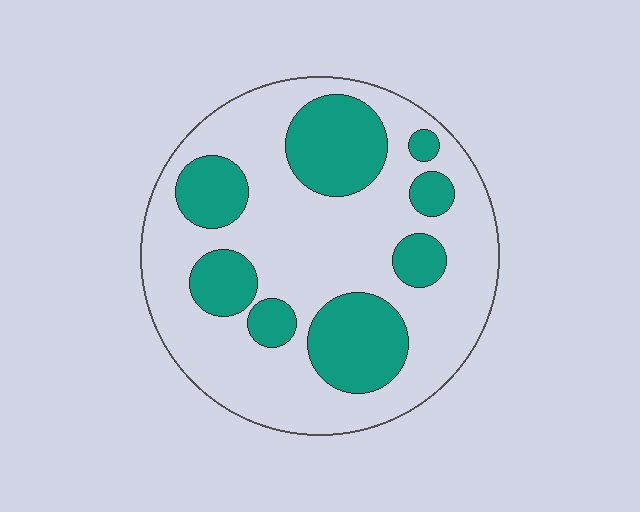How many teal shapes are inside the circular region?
8.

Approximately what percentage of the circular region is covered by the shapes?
Approximately 30%.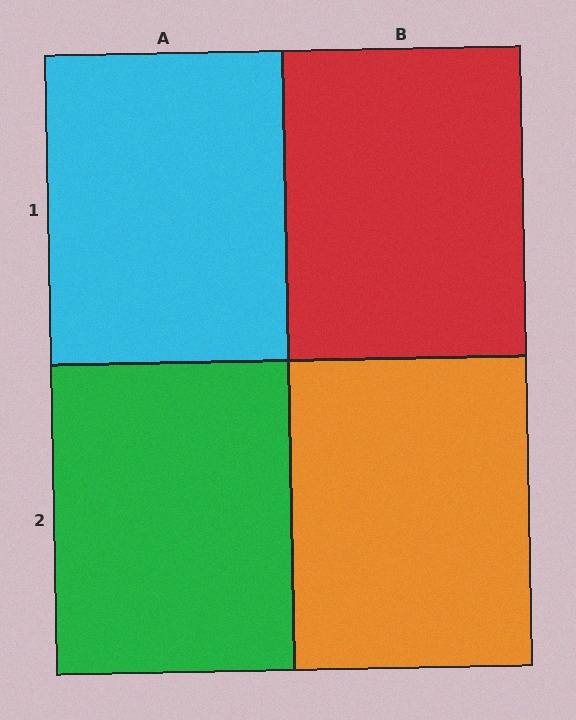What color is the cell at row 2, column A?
Green.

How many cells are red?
1 cell is red.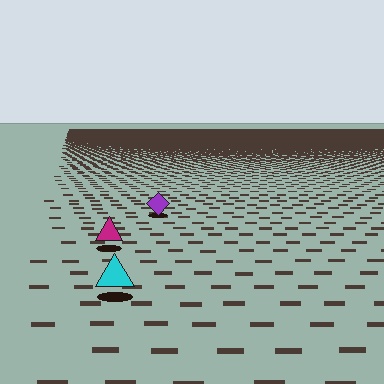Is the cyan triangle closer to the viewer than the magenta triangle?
Yes. The cyan triangle is closer — you can tell from the texture gradient: the ground texture is coarser near it.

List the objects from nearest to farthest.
From nearest to farthest: the cyan triangle, the magenta triangle, the purple diamond.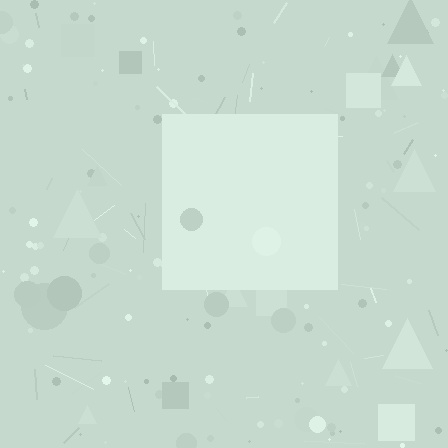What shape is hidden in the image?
A square is hidden in the image.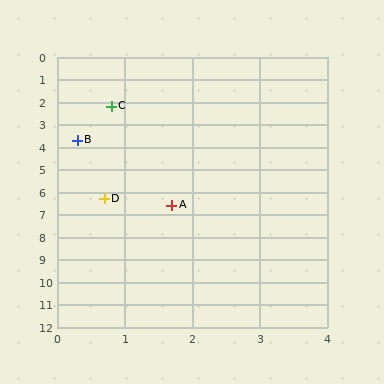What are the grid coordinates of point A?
Point A is at approximately (1.7, 6.6).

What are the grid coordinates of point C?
Point C is at approximately (0.8, 2.2).